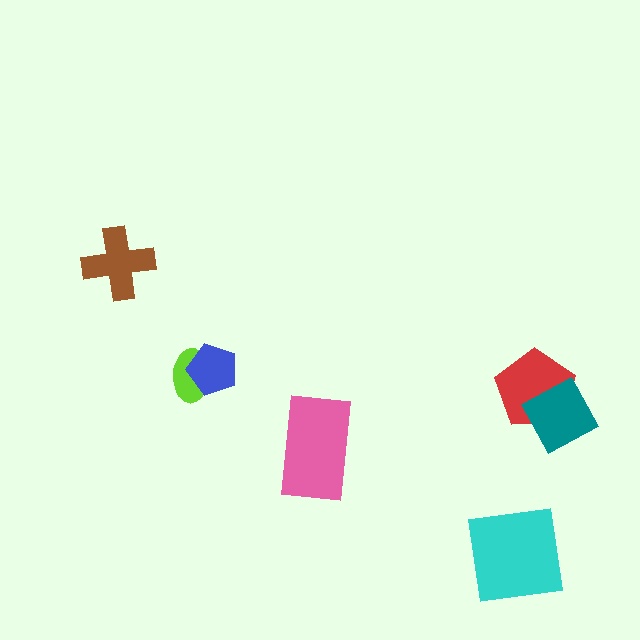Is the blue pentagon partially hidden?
No, no other shape covers it.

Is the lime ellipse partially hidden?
Yes, it is partially covered by another shape.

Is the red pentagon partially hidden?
Yes, it is partially covered by another shape.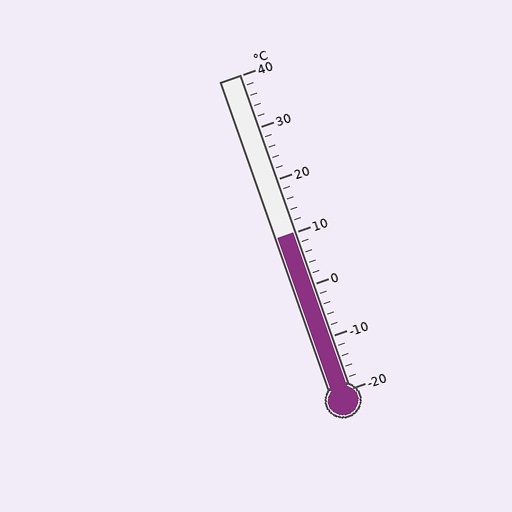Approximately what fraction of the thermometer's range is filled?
The thermometer is filled to approximately 50% of its range.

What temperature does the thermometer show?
The thermometer shows approximately 10°C.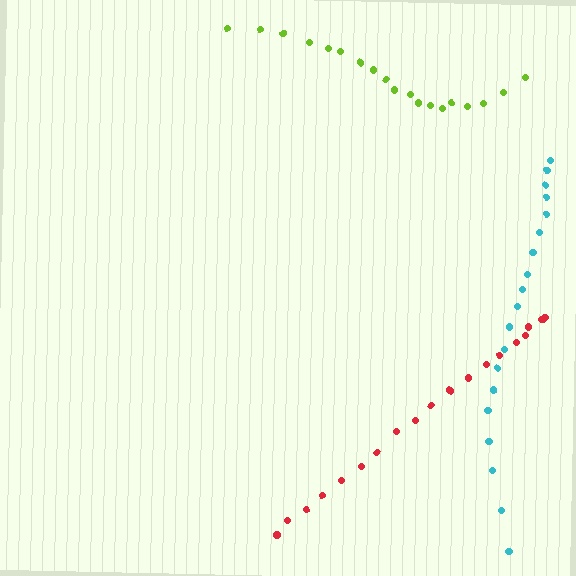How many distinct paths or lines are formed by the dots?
There are 3 distinct paths.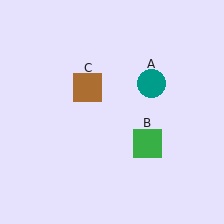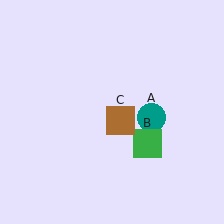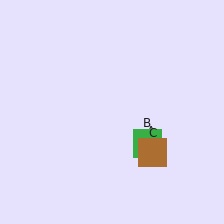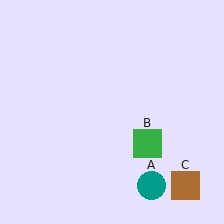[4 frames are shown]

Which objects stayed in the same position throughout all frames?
Green square (object B) remained stationary.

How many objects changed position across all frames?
2 objects changed position: teal circle (object A), brown square (object C).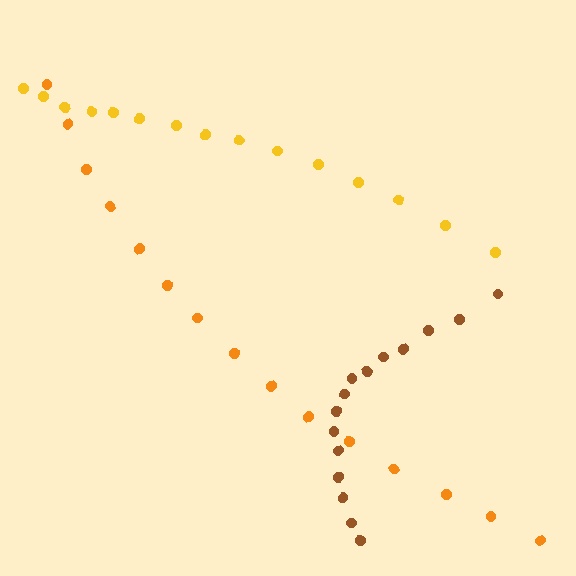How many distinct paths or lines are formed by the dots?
There are 3 distinct paths.